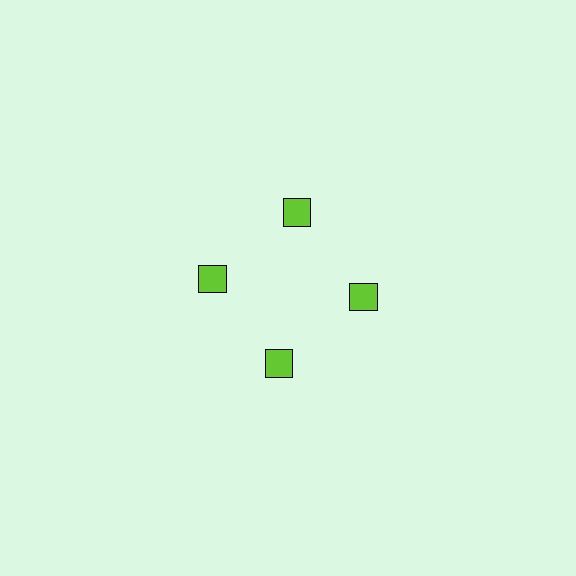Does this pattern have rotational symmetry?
Yes, this pattern has 4-fold rotational symmetry. It looks the same after rotating 90 degrees around the center.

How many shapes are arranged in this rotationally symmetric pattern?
There are 4 shapes, arranged in 4 groups of 1.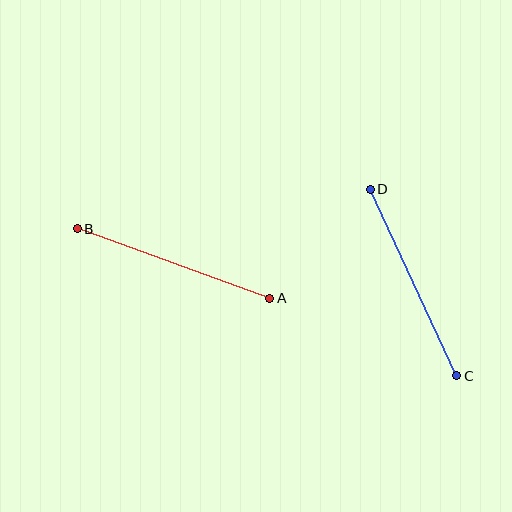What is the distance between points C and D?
The distance is approximately 206 pixels.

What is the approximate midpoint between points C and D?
The midpoint is at approximately (413, 282) pixels.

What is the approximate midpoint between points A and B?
The midpoint is at approximately (174, 263) pixels.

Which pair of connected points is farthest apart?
Points C and D are farthest apart.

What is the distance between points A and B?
The distance is approximately 205 pixels.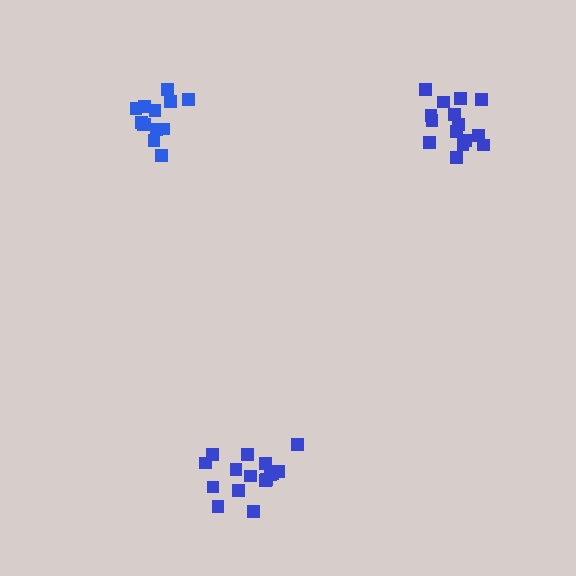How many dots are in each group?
Group 1: 16 dots, Group 2: 15 dots, Group 3: 13 dots (44 total).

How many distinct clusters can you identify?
There are 3 distinct clusters.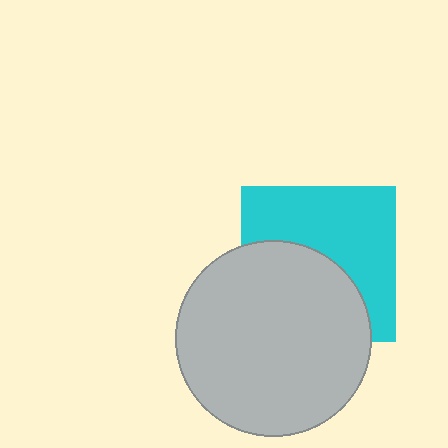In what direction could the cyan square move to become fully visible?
The cyan square could move up. That would shift it out from behind the light gray circle entirely.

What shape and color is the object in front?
The object in front is a light gray circle.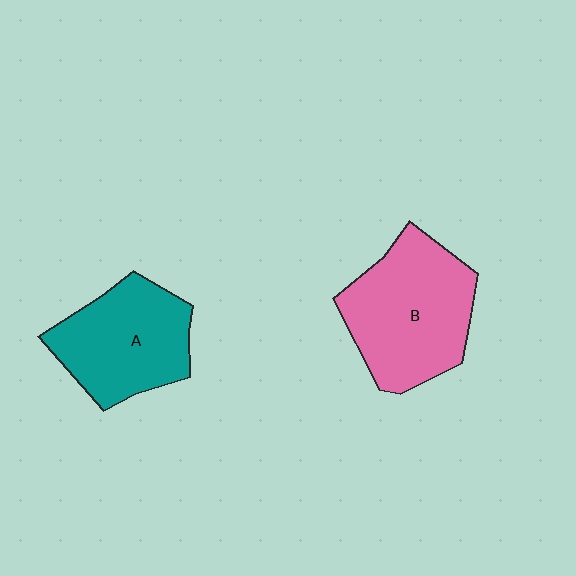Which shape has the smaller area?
Shape A (teal).